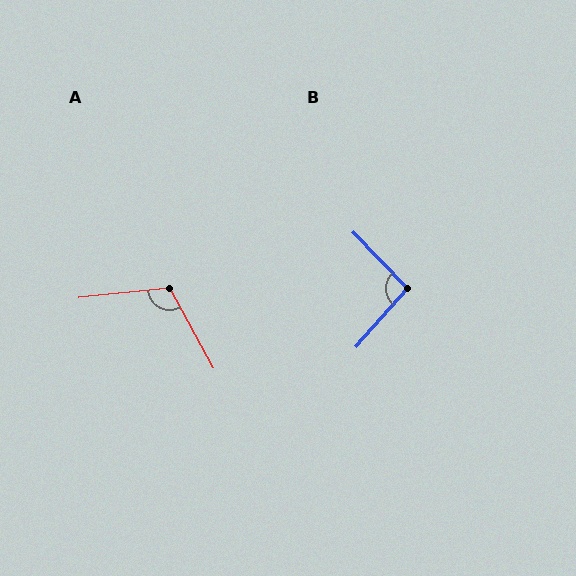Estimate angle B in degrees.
Approximately 95 degrees.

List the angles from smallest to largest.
B (95°), A (113°).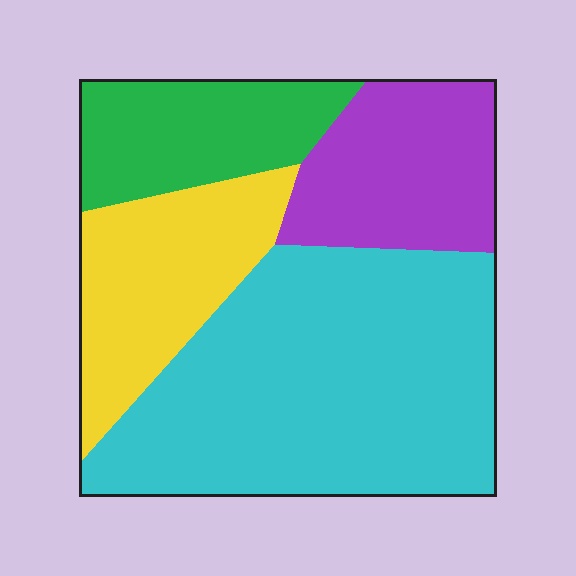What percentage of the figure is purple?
Purple takes up between a sixth and a third of the figure.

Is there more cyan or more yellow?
Cyan.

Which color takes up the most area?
Cyan, at roughly 50%.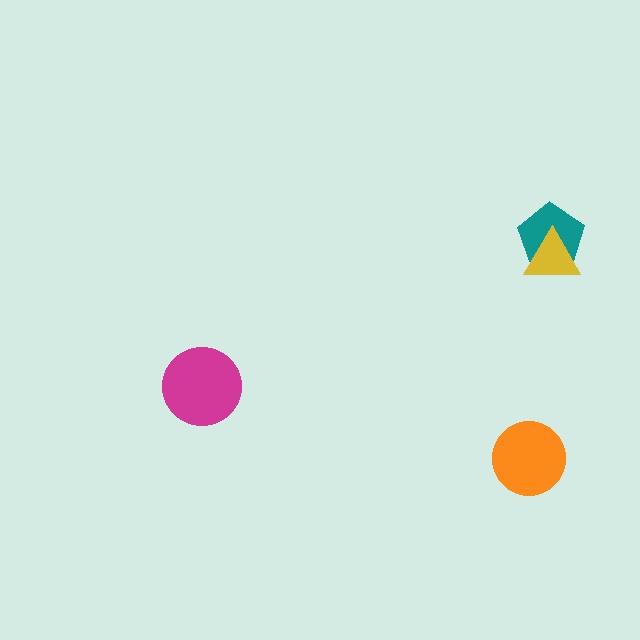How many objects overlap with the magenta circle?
0 objects overlap with the magenta circle.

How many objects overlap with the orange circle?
0 objects overlap with the orange circle.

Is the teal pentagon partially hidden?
Yes, it is partially covered by another shape.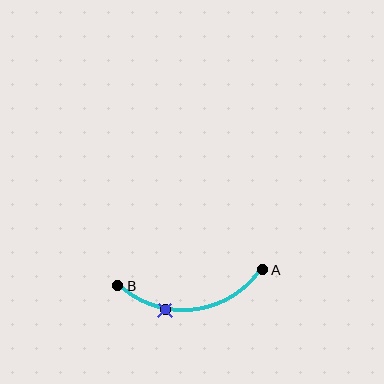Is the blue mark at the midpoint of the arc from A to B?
No. The blue mark lies on the arc but is closer to endpoint B. The arc midpoint would be at the point on the curve equidistant along the arc from both A and B.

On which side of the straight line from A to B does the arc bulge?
The arc bulges below the straight line connecting A and B.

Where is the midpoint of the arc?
The arc midpoint is the point on the curve farthest from the straight line joining A and B. It sits below that line.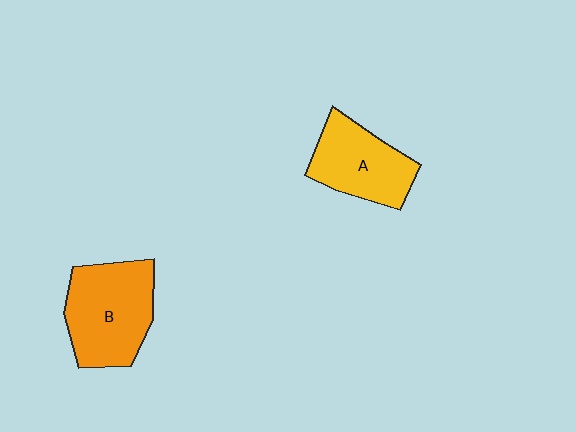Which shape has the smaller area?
Shape A (yellow).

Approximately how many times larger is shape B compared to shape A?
Approximately 1.3 times.